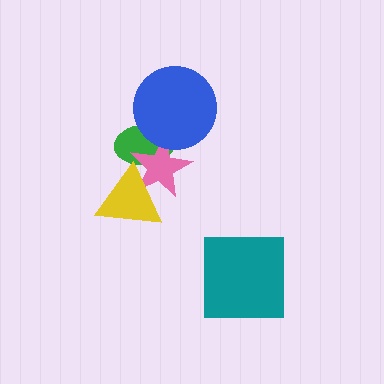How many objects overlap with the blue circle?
2 objects overlap with the blue circle.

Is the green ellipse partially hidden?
Yes, it is partially covered by another shape.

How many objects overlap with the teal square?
0 objects overlap with the teal square.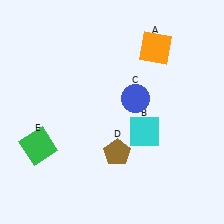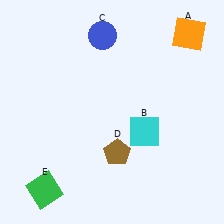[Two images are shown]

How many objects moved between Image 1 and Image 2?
3 objects moved between the two images.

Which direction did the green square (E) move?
The green square (E) moved down.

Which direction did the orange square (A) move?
The orange square (A) moved right.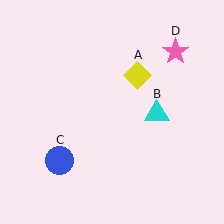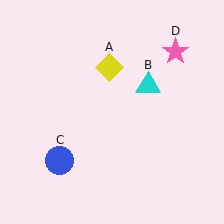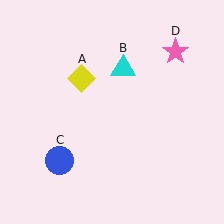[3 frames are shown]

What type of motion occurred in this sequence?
The yellow diamond (object A), cyan triangle (object B) rotated counterclockwise around the center of the scene.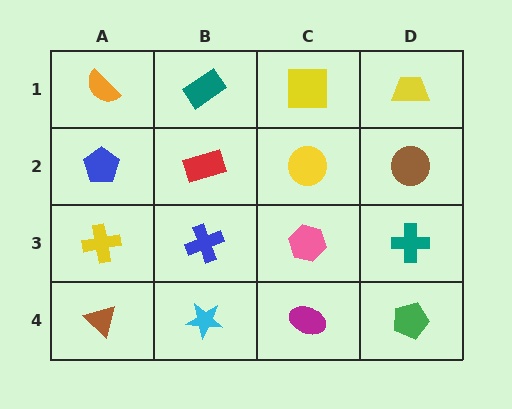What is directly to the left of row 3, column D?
A pink hexagon.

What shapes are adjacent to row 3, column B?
A red rectangle (row 2, column B), a cyan star (row 4, column B), a yellow cross (row 3, column A), a pink hexagon (row 3, column C).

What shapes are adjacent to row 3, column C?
A yellow circle (row 2, column C), a magenta ellipse (row 4, column C), a blue cross (row 3, column B), a teal cross (row 3, column D).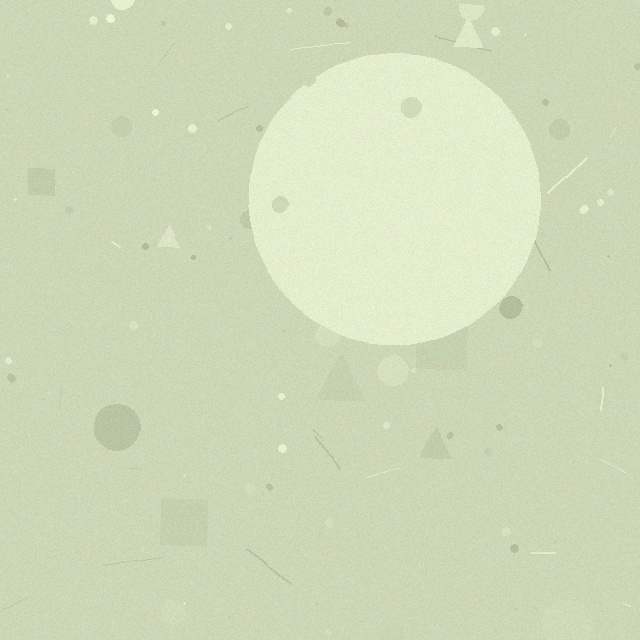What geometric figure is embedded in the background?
A circle is embedded in the background.